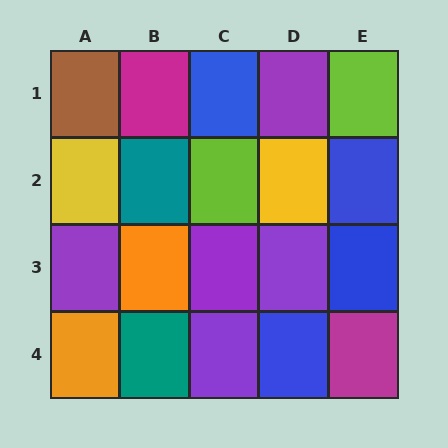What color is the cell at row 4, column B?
Teal.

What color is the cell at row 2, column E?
Blue.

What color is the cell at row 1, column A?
Brown.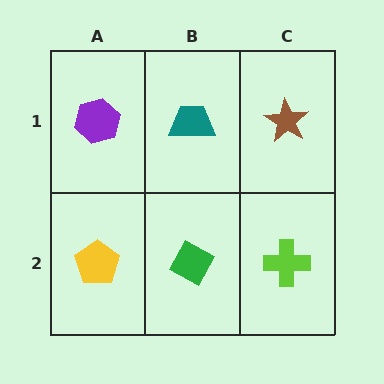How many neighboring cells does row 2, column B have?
3.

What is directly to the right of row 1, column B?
A brown star.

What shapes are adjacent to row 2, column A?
A purple hexagon (row 1, column A), a green diamond (row 2, column B).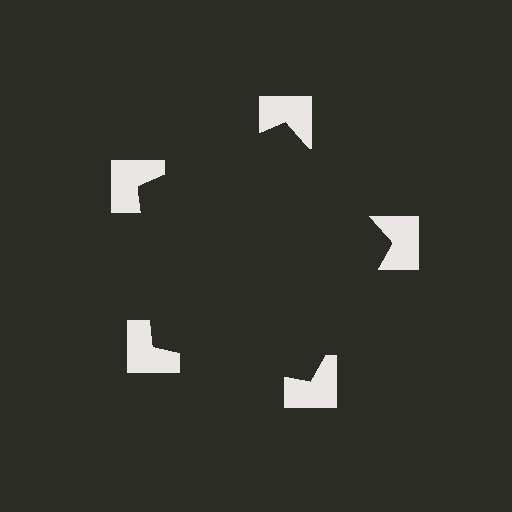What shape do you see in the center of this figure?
An illusory pentagon — its edges are inferred from the aligned wedge cuts in the notched squares, not physically drawn.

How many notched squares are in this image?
There are 5 — one at each vertex of the illusory pentagon.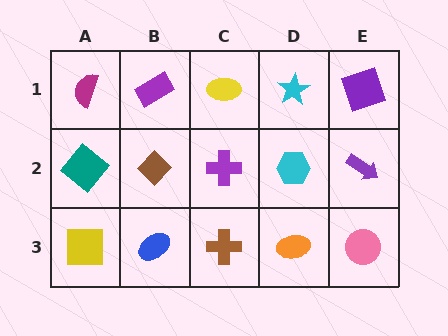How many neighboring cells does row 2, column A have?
3.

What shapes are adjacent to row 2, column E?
A purple square (row 1, column E), a pink circle (row 3, column E), a cyan hexagon (row 2, column D).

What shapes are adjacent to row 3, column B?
A brown diamond (row 2, column B), a yellow square (row 3, column A), a brown cross (row 3, column C).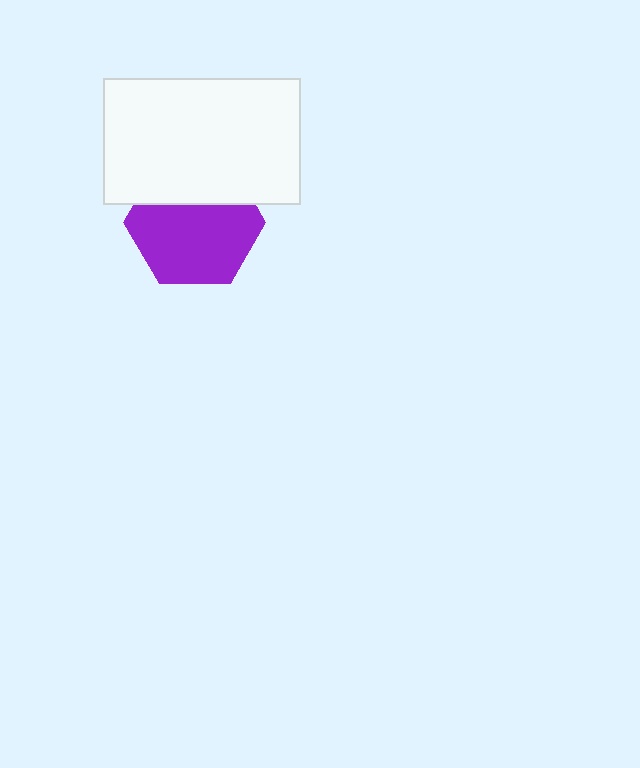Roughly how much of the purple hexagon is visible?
Most of it is visible (roughly 66%).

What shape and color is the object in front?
The object in front is a white rectangle.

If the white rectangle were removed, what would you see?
You would see the complete purple hexagon.